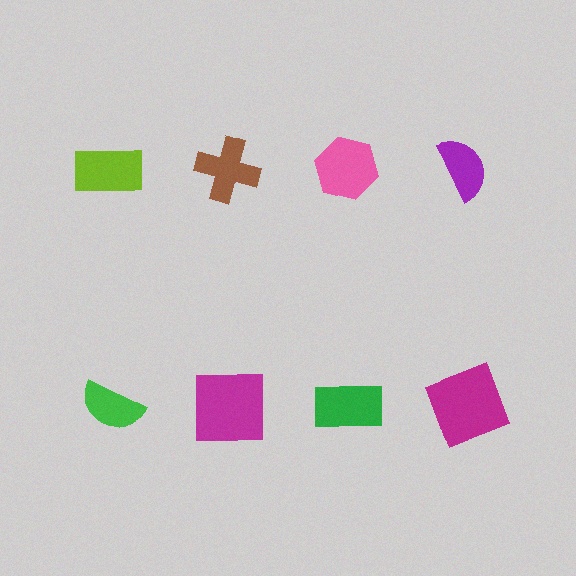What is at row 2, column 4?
A magenta square.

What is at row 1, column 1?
A lime rectangle.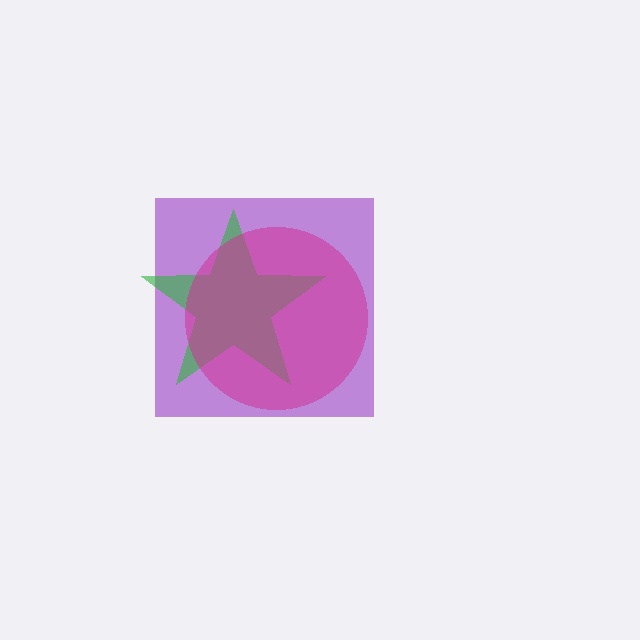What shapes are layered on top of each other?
The layered shapes are: a purple square, a green star, a magenta circle.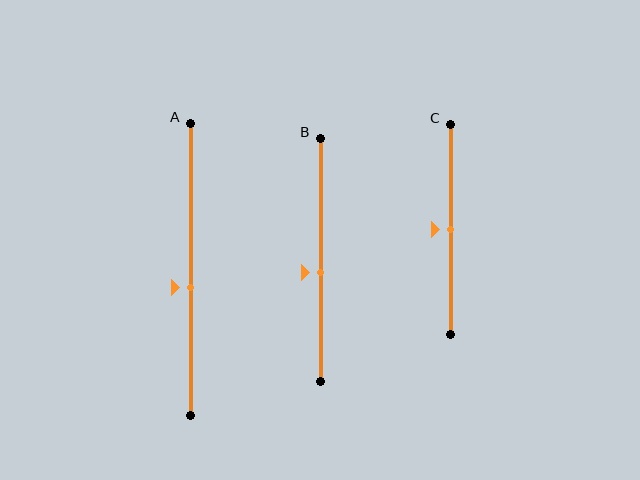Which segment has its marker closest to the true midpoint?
Segment C has its marker closest to the true midpoint.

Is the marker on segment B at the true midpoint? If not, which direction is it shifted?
No, the marker on segment B is shifted downward by about 5% of the segment length.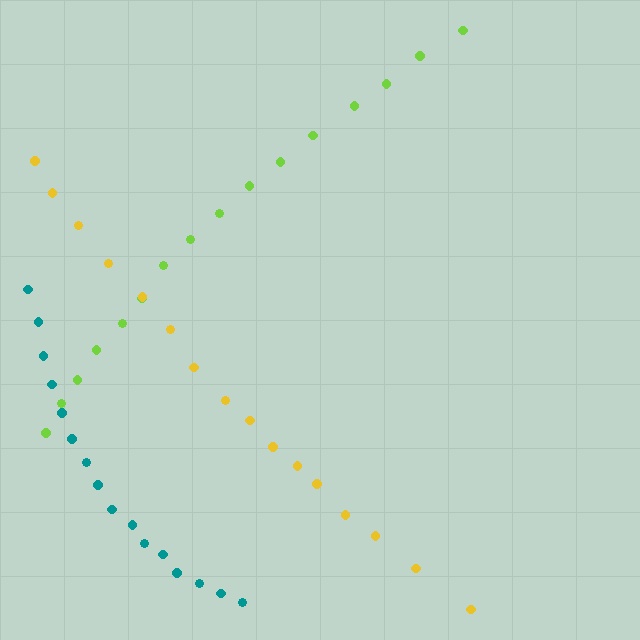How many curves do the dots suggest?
There are 3 distinct paths.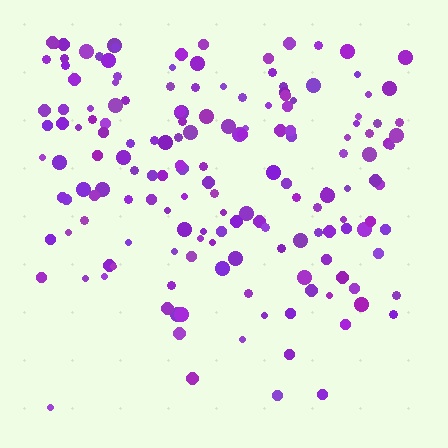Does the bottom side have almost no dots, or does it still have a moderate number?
Still a moderate number, just noticeably fewer than the top.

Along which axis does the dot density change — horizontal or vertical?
Vertical.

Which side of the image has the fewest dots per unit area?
The bottom.